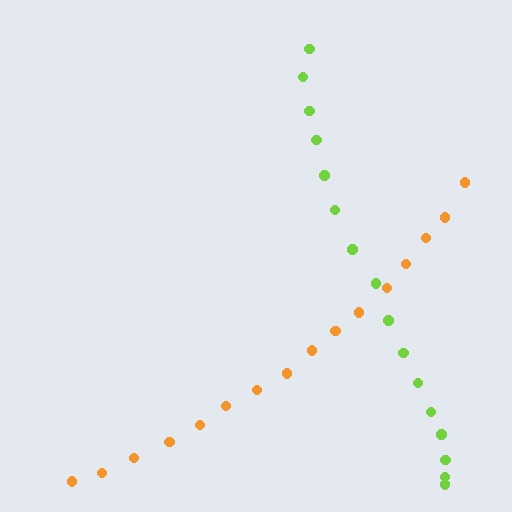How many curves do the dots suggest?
There are 2 distinct paths.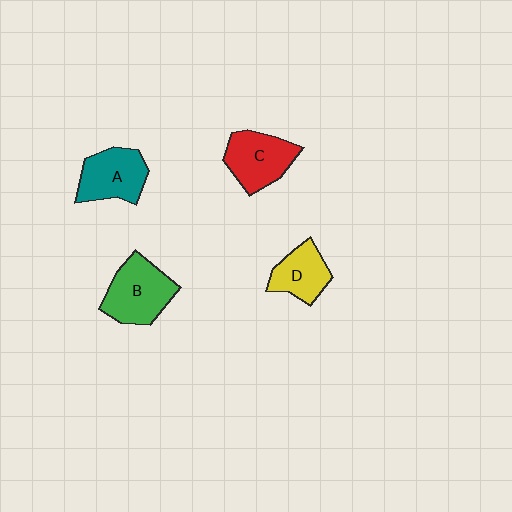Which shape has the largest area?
Shape B (green).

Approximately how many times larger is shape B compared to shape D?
Approximately 1.4 times.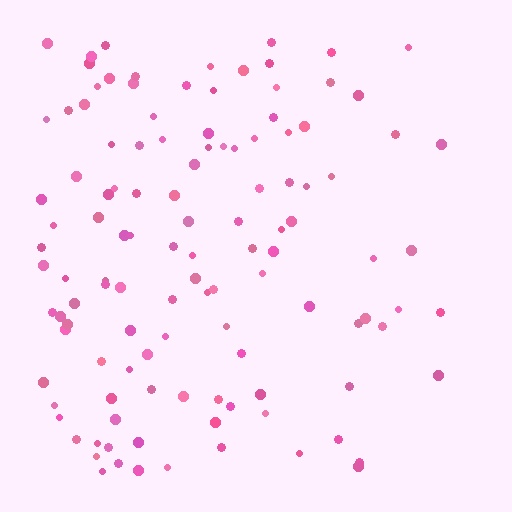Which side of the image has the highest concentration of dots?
The left.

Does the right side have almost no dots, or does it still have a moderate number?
Still a moderate number, just noticeably fewer than the left.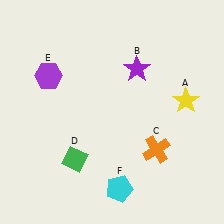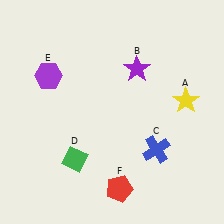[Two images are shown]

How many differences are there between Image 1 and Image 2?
There are 2 differences between the two images.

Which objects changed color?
C changed from orange to blue. F changed from cyan to red.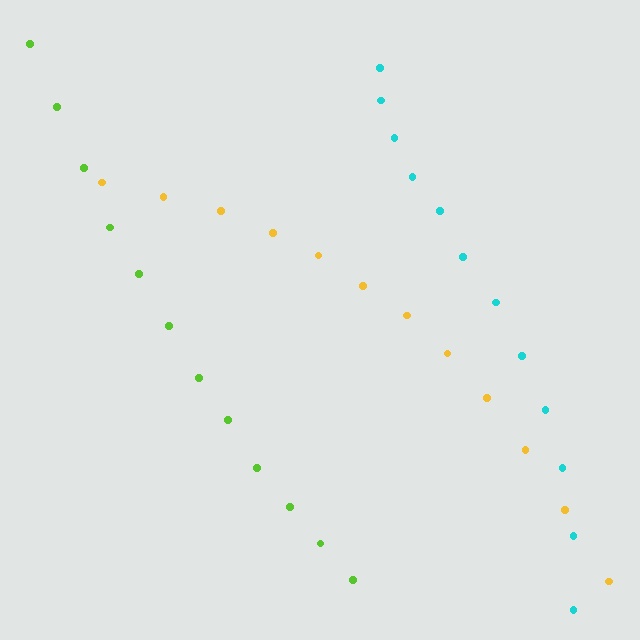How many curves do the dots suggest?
There are 3 distinct paths.